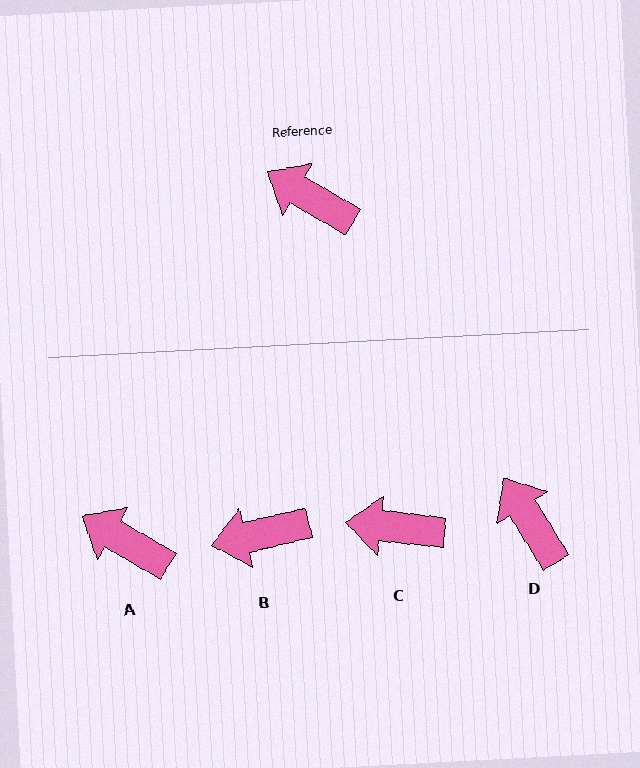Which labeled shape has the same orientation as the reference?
A.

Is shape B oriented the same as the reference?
No, it is off by about 43 degrees.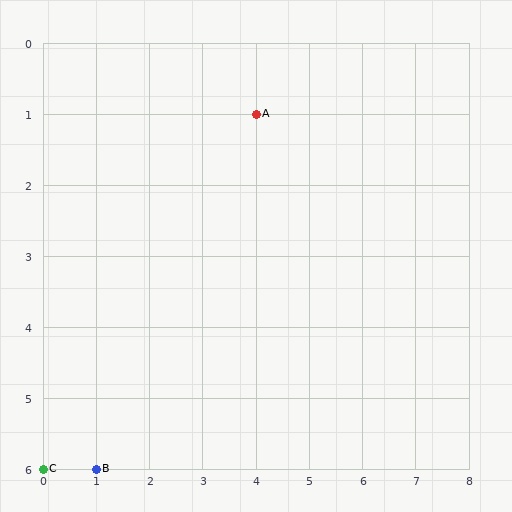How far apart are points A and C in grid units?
Points A and C are 4 columns and 5 rows apart (about 6.4 grid units diagonally).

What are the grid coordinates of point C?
Point C is at grid coordinates (0, 6).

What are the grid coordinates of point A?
Point A is at grid coordinates (4, 1).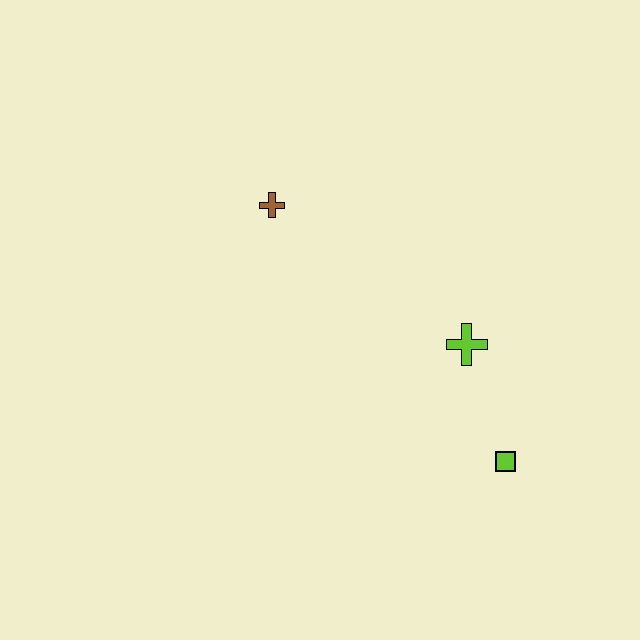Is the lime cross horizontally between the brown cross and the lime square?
Yes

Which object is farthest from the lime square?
The brown cross is farthest from the lime square.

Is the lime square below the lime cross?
Yes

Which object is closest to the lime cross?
The lime square is closest to the lime cross.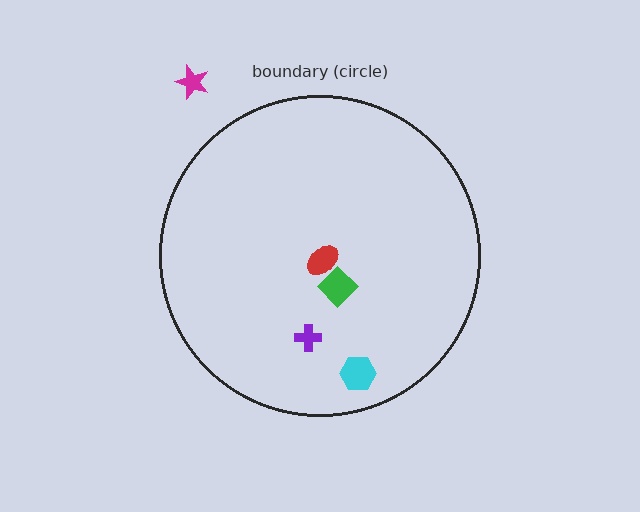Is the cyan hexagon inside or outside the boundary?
Inside.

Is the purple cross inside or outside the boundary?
Inside.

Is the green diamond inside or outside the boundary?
Inside.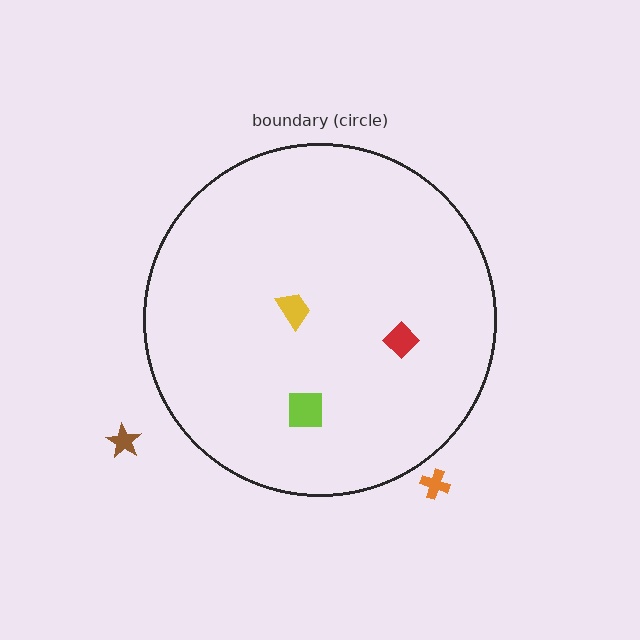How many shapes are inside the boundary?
3 inside, 2 outside.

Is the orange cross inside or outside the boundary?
Outside.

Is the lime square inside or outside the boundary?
Inside.